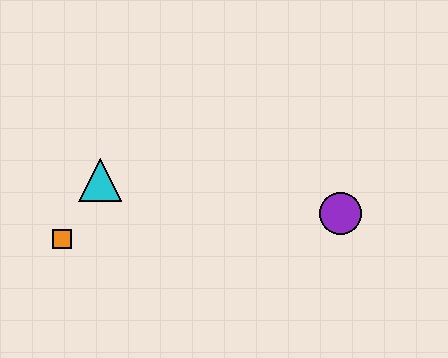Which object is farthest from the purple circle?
The orange square is farthest from the purple circle.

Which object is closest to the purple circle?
The cyan triangle is closest to the purple circle.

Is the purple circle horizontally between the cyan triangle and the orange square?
No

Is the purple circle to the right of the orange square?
Yes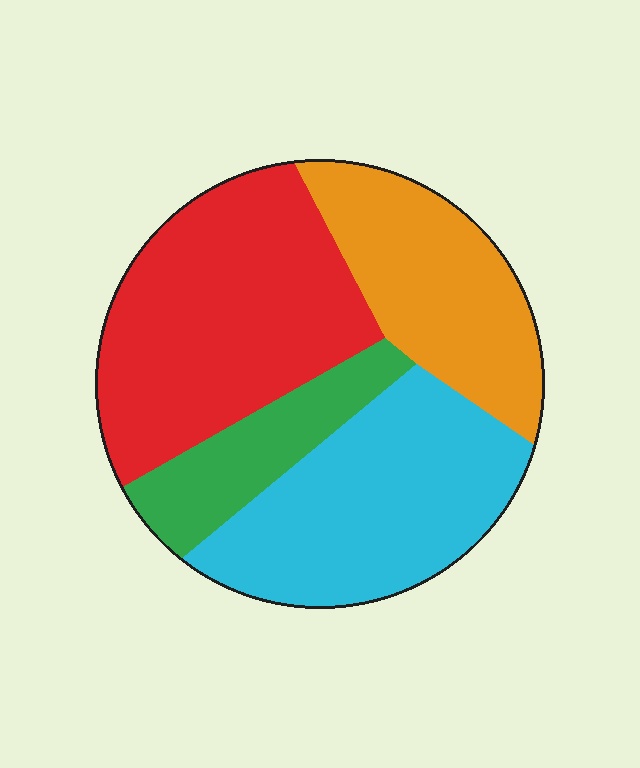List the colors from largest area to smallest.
From largest to smallest: red, cyan, orange, green.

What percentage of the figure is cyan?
Cyan takes up about one third (1/3) of the figure.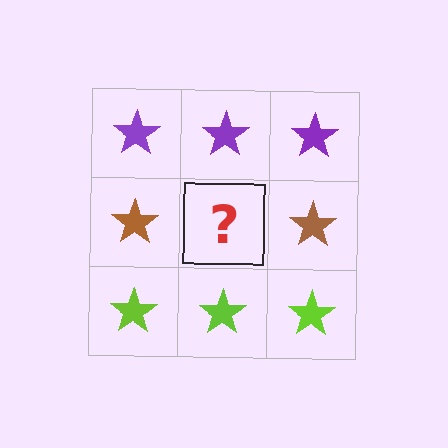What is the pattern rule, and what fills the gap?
The rule is that each row has a consistent color. The gap should be filled with a brown star.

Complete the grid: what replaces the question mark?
The question mark should be replaced with a brown star.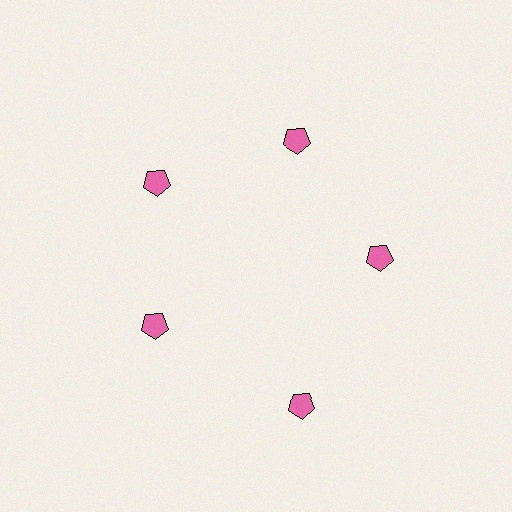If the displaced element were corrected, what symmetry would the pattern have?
It would have 5-fold rotational symmetry — the pattern would map onto itself every 72 degrees.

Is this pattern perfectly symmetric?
No. The 5 pink pentagons are arranged in a ring, but one element near the 5 o'clock position is pushed outward from the center, breaking the 5-fold rotational symmetry.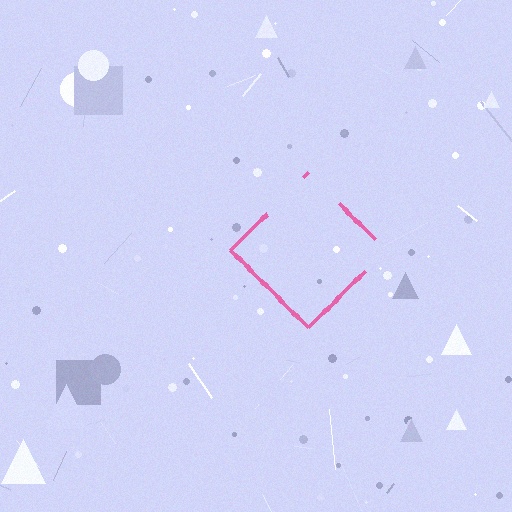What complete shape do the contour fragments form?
The contour fragments form a diamond.